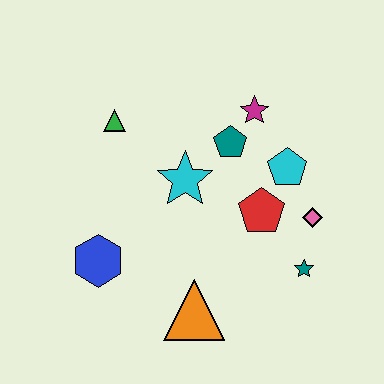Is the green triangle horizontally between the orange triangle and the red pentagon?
No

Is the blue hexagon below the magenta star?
Yes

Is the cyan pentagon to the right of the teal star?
No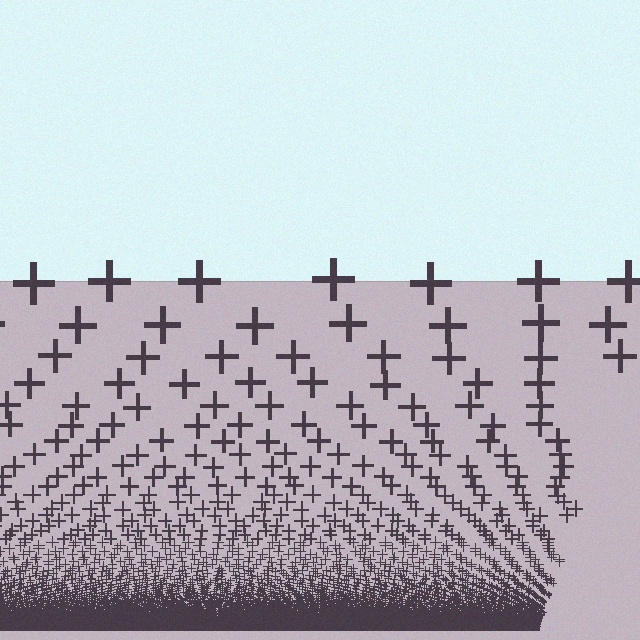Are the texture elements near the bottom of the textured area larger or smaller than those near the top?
Smaller. The gradient is inverted — elements near the bottom are smaller and denser.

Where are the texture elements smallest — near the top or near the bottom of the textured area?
Near the bottom.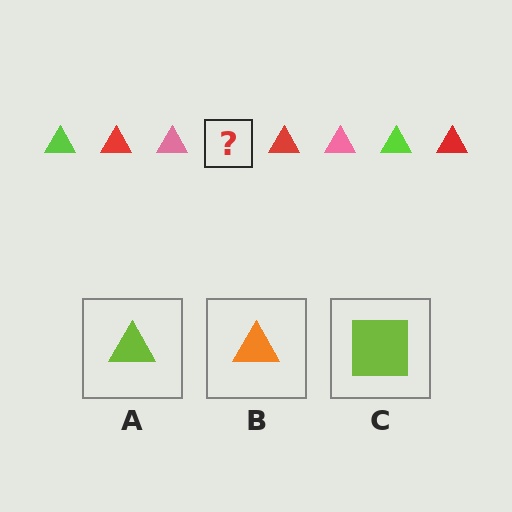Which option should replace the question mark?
Option A.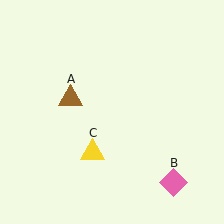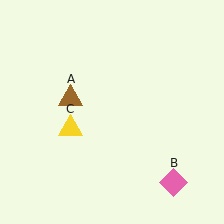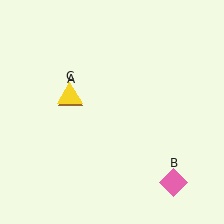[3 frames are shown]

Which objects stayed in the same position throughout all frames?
Brown triangle (object A) and pink diamond (object B) remained stationary.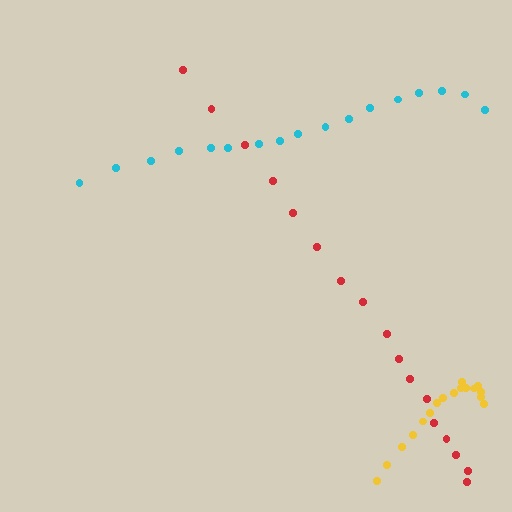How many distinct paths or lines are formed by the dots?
There are 3 distinct paths.